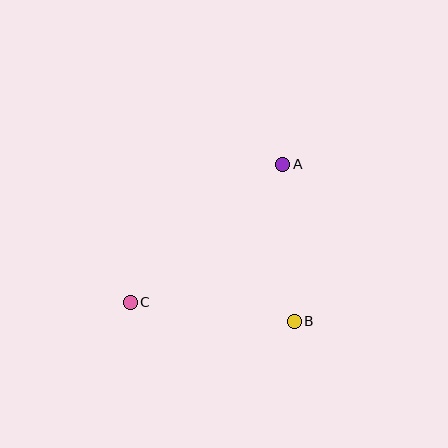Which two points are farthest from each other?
Points A and C are farthest from each other.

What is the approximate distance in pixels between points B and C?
The distance between B and C is approximately 165 pixels.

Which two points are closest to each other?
Points A and B are closest to each other.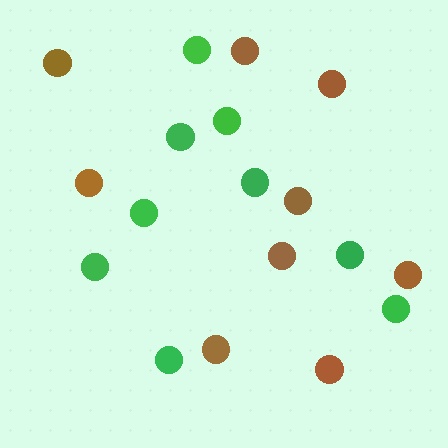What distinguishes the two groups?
There are 2 groups: one group of green circles (9) and one group of brown circles (9).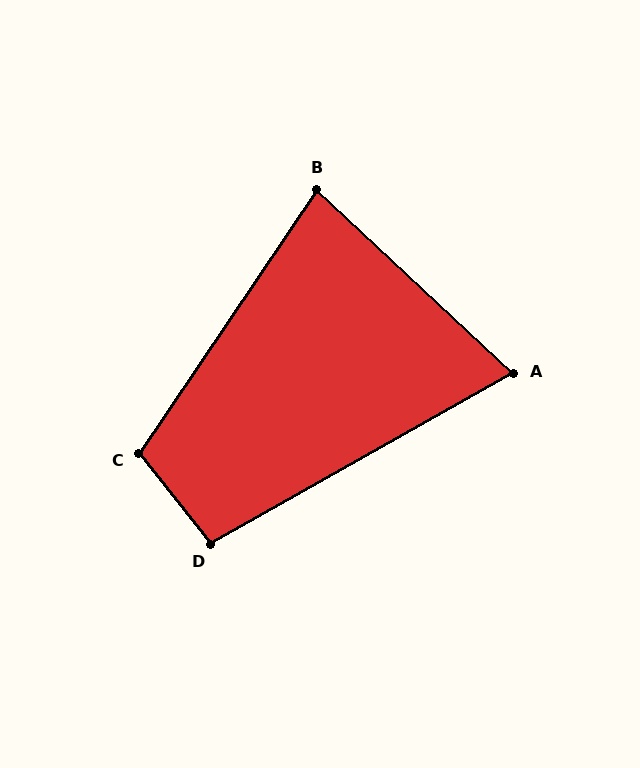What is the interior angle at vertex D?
Approximately 99 degrees (obtuse).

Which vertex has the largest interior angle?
C, at approximately 108 degrees.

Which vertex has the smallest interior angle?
A, at approximately 72 degrees.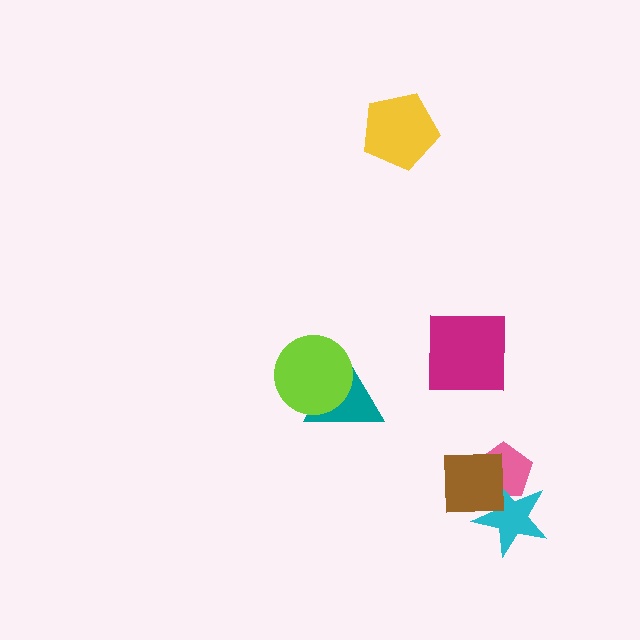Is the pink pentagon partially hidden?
Yes, it is partially covered by another shape.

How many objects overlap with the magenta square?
0 objects overlap with the magenta square.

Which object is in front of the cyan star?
The brown square is in front of the cyan star.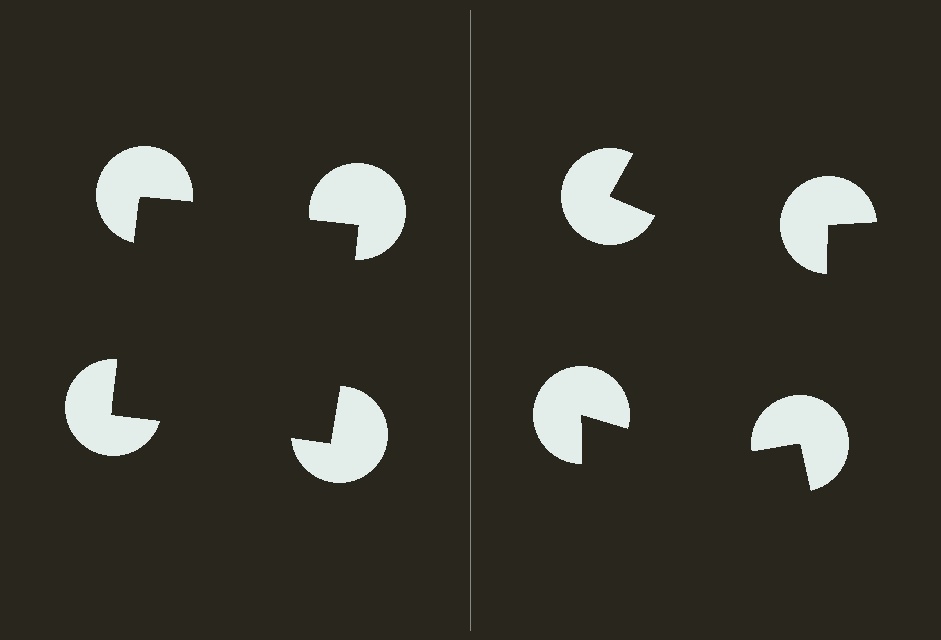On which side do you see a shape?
An illusory square appears on the left side. On the right side the wedge cuts are rotated, so no coherent shape forms.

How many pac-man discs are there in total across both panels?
8 — 4 on each side.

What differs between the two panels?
The pac-man discs are positioned identically on both sides; only the wedge orientations differ. On the left they align to a square; on the right they are misaligned.